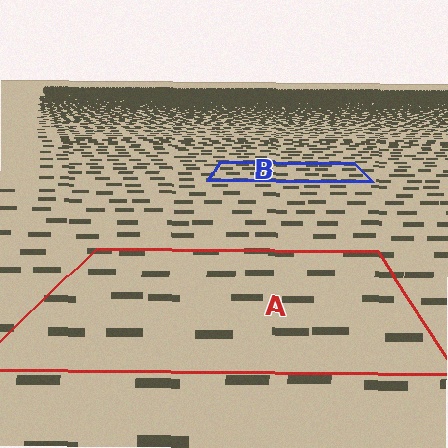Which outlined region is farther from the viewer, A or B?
Region B is farther from the viewer — the texture elements inside it appear smaller and more densely packed.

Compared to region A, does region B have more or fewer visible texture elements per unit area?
Region B has more texture elements per unit area — they are packed more densely because it is farther away.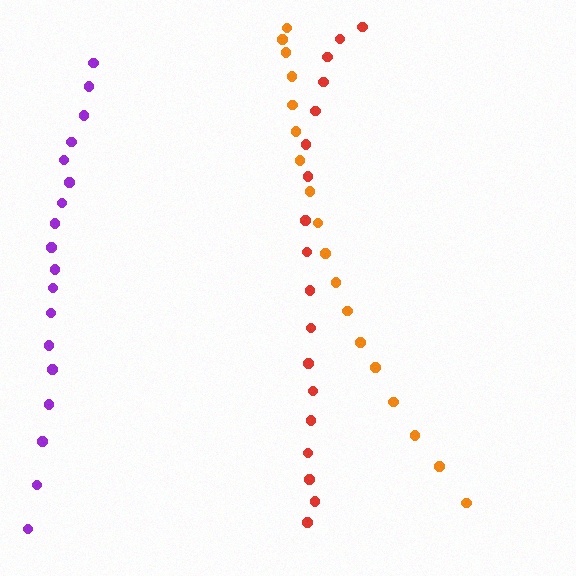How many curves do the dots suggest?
There are 3 distinct paths.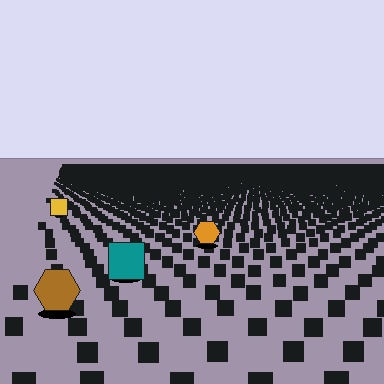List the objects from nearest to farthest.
From nearest to farthest: the brown hexagon, the teal square, the orange hexagon, the yellow square.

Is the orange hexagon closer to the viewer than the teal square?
No. The teal square is closer — you can tell from the texture gradient: the ground texture is coarser near it.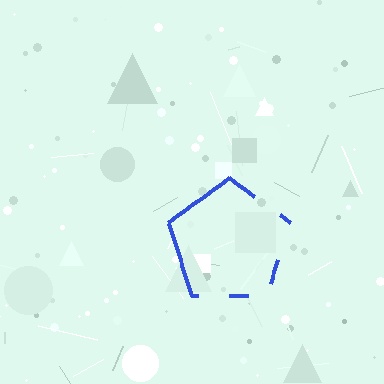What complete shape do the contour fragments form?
The contour fragments form a pentagon.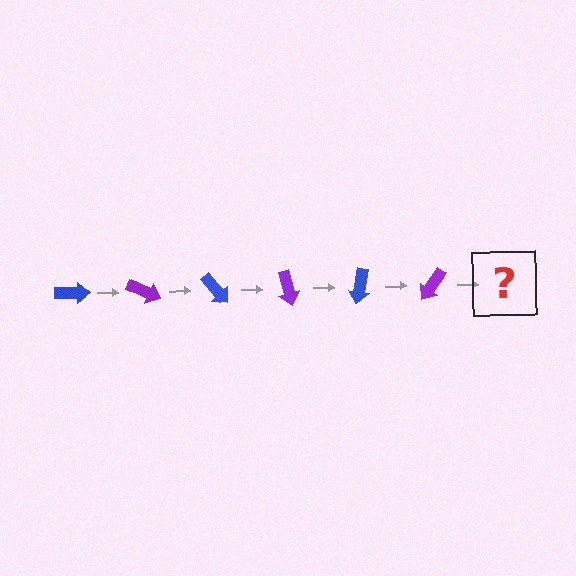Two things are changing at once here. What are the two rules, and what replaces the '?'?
The two rules are that it rotates 25 degrees each step and the color cycles through blue and purple. The '?' should be a blue arrow, rotated 150 degrees from the start.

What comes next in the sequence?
The next element should be a blue arrow, rotated 150 degrees from the start.